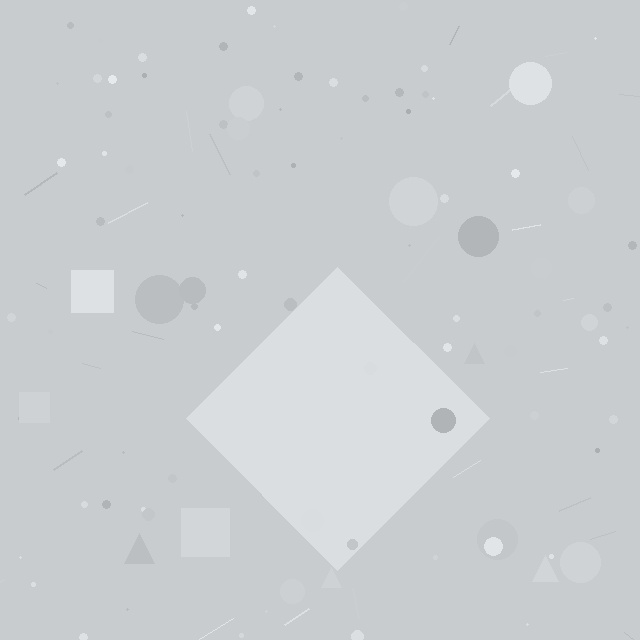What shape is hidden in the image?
A diamond is hidden in the image.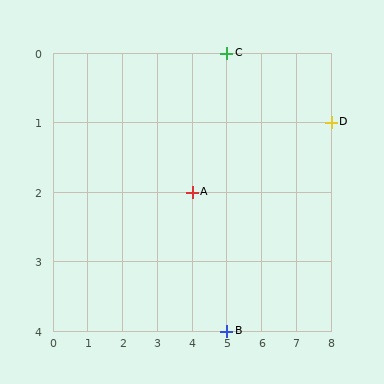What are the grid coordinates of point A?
Point A is at grid coordinates (4, 2).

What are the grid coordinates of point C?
Point C is at grid coordinates (5, 0).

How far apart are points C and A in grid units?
Points C and A are 1 column and 2 rows apart (about 2.2 grid units diagonally).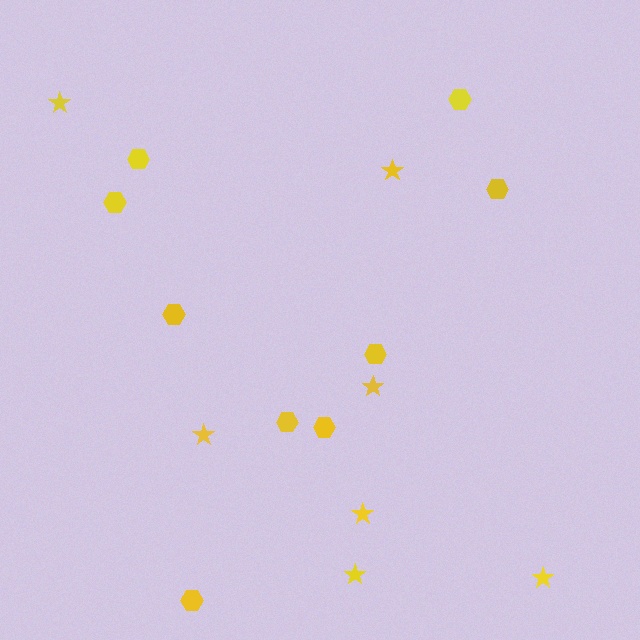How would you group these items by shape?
There are 2 groups: one group of hexagons (9) and one group of stars (7).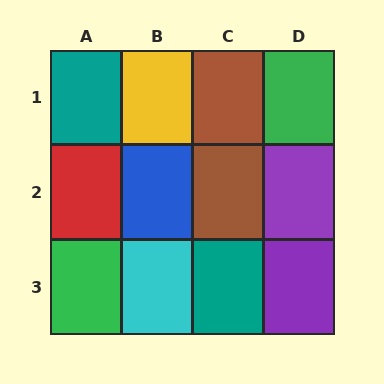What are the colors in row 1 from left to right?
Teal, yellow, brown, green.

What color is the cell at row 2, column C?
Brown.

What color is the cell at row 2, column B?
Blue.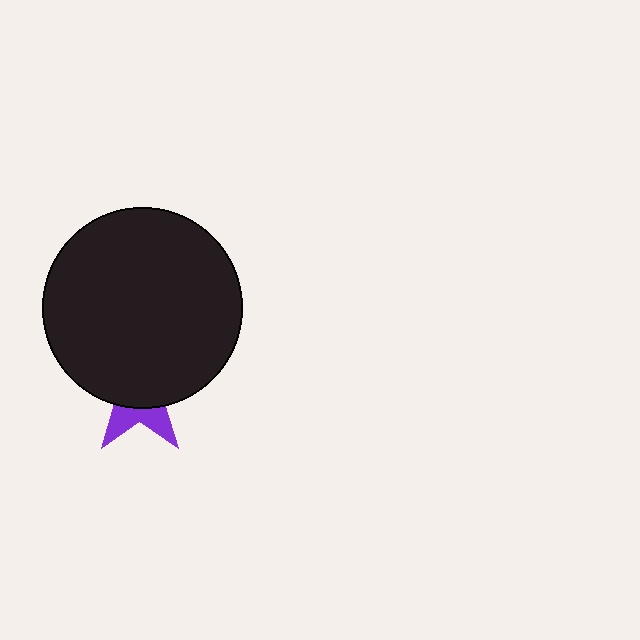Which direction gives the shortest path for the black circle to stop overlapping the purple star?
Moving up gives the shortest separation.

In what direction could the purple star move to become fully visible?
The purple star could move down. That would shift it out from behind the black circle entirely.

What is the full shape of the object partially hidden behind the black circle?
The partially hidden object is a purple star.